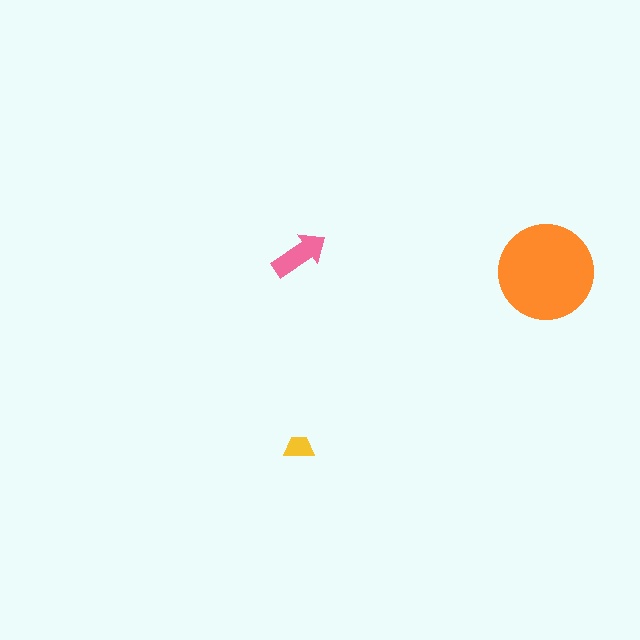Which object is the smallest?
The yellow trapezoid.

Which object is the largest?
The orange circle.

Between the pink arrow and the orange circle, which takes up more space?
The orange circle.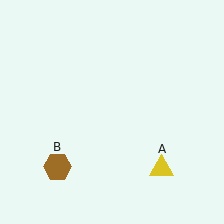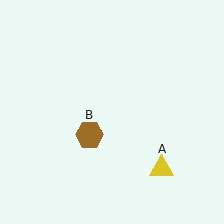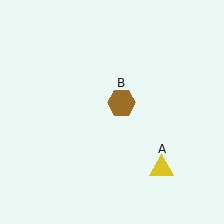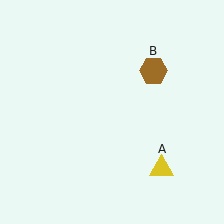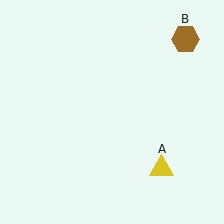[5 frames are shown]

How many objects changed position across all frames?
1 object changed position: brown hexagon (object B).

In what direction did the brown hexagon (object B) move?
The brown hexagon (object B) moved up and to the right.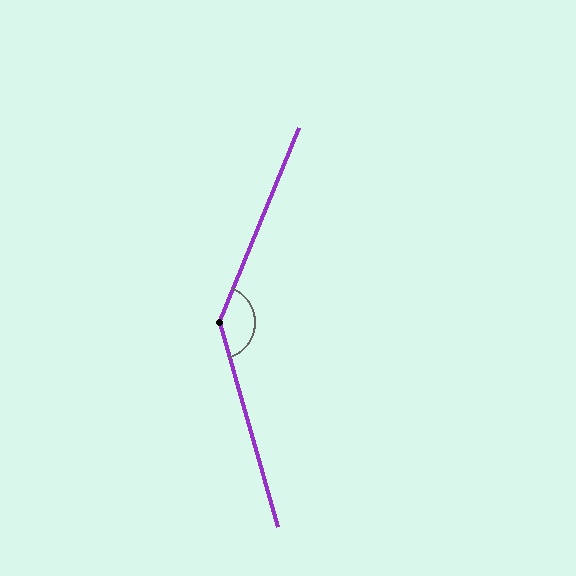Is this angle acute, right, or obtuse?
It is obtuse.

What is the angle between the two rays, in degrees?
Approximately 142 degrees.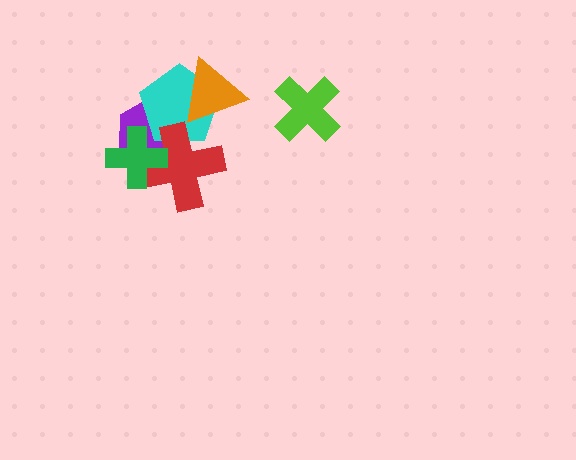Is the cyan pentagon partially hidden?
Yes, it is partially covered by another shape.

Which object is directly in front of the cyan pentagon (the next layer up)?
The red cross is directly in front of the cyan pentagon.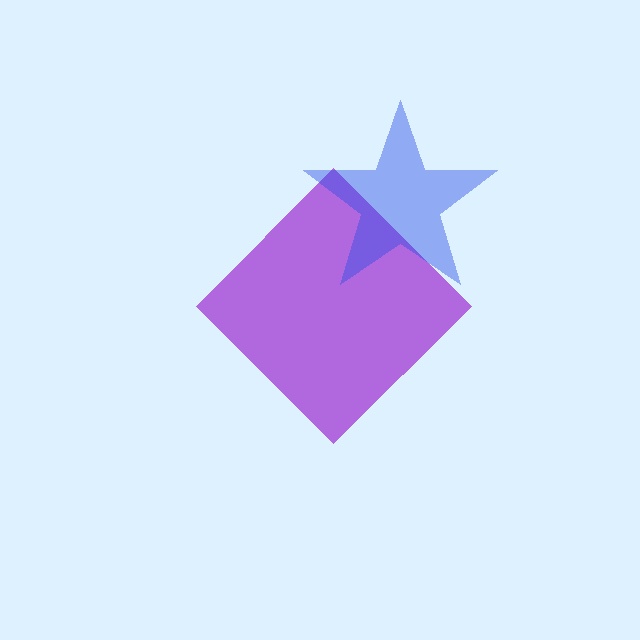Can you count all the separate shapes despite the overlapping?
Yes, there are 2 separate shapes.